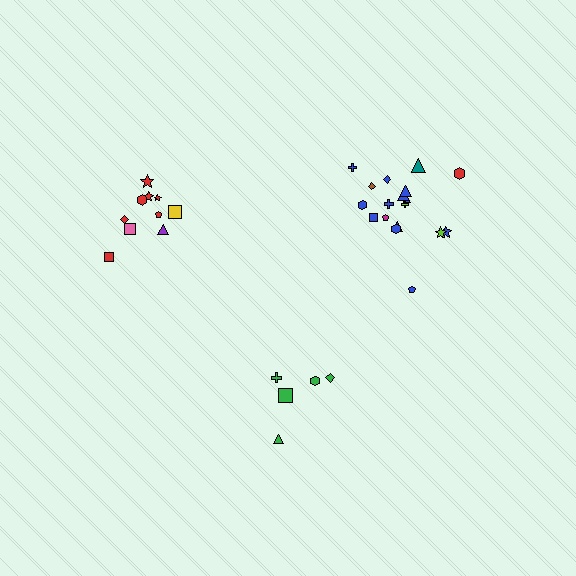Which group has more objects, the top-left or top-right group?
The top-right group.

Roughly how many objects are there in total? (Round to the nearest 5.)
Roughly 35 objects in total.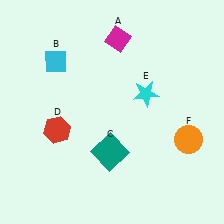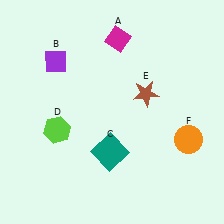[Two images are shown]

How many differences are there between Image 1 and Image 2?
There are 3 differences between the two images.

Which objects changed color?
B changed from cyan to purple. D changed from red to lime. E changed from cyan to brown.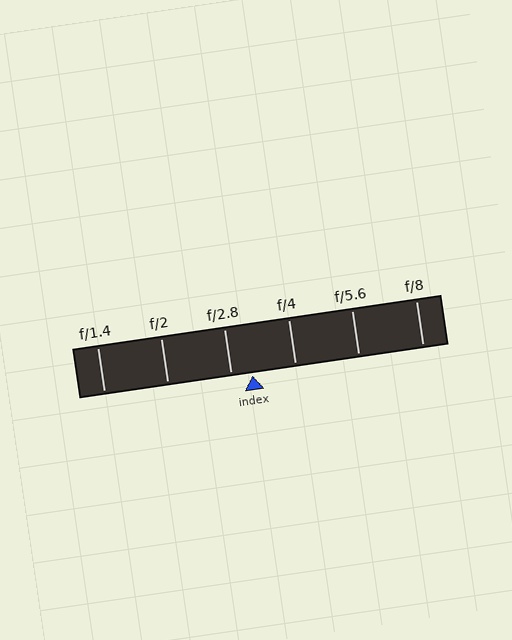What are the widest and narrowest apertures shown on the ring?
The widest aperture shown is f/1.4 and the narrowest is f/8.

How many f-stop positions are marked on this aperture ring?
There are 6 f-stop positions marked.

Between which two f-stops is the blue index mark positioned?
The index mark is between f/2.8 and f/4.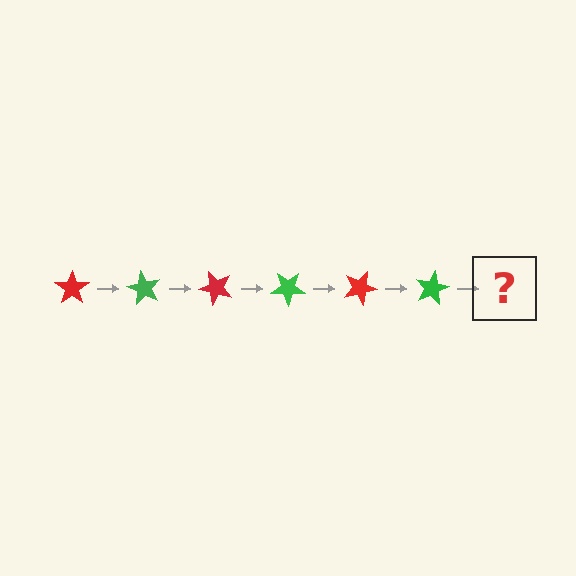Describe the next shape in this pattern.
It should be a red star, rotated 360 degrees from the start.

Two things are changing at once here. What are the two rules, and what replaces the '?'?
The two rules are that it rotates 60 degrees each step and the color cycles through red and green. The '?' should be a red star, rotated 360 degrees from the start.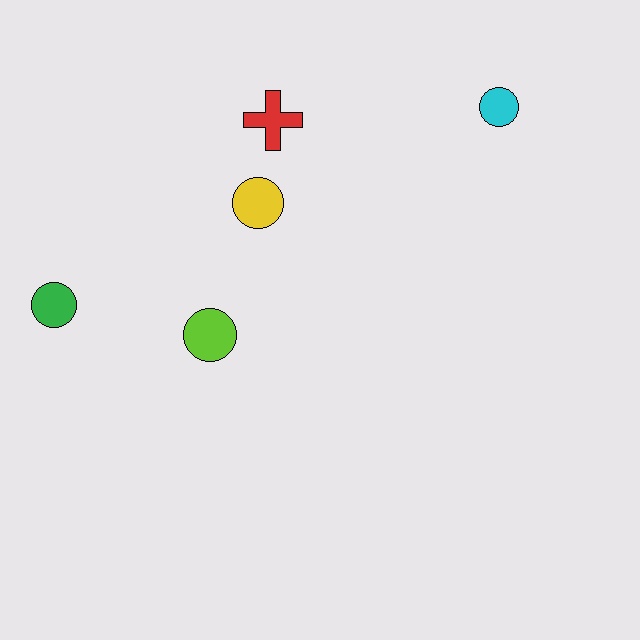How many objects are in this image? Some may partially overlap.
There are 5 objects.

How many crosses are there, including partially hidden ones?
There is 1 cross.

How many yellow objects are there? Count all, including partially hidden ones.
There is 1 yellow object.